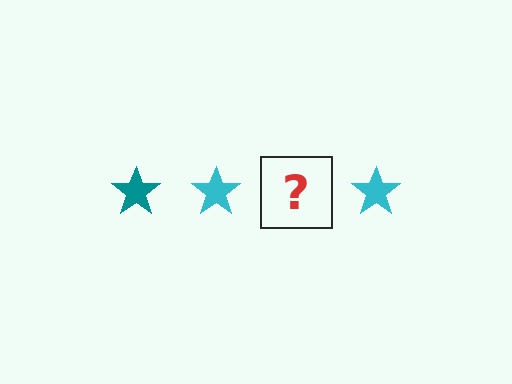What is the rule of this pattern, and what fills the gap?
The rule is that the pattern cycles through teal, cyan stars. The gap should be filled with a teal star.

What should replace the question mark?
The question mark should be replaced with a teal star.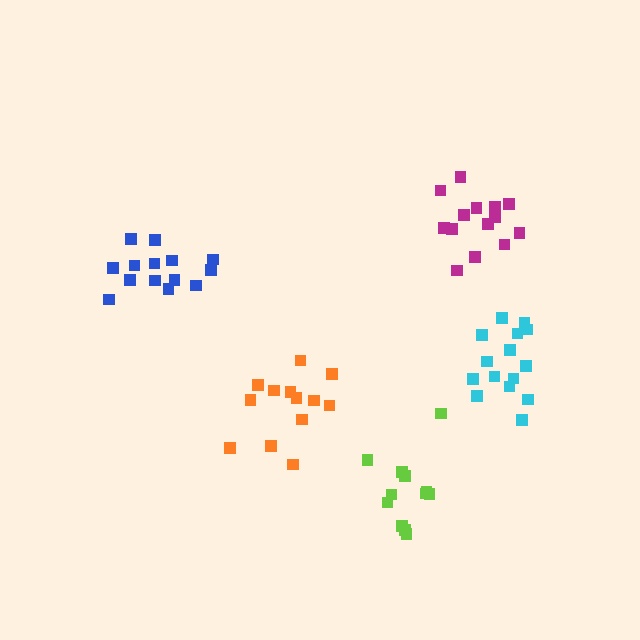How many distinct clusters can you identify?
There are 5 distinct clusters.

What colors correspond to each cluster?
The clusters are colored: magenta, orange, cyan, blue, lime.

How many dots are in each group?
Group 1: 14 dots, Group 2: 13 dots, Group 3: 15 dots, Group 4: 14 dots, Group 5: 13 dots (69 total).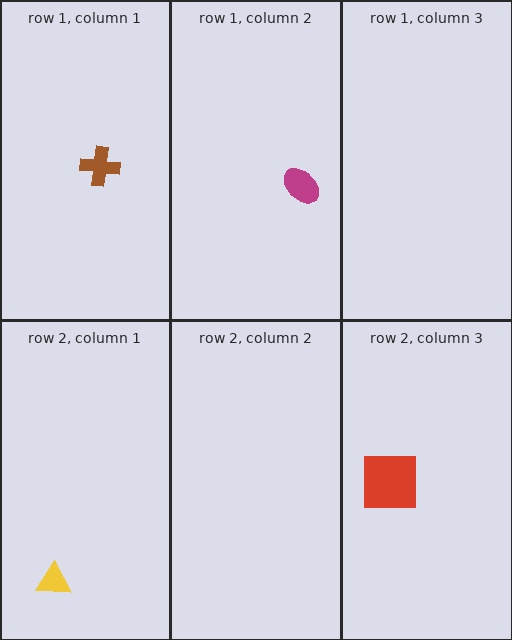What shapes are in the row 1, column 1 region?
The brown cross.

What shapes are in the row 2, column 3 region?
The red square.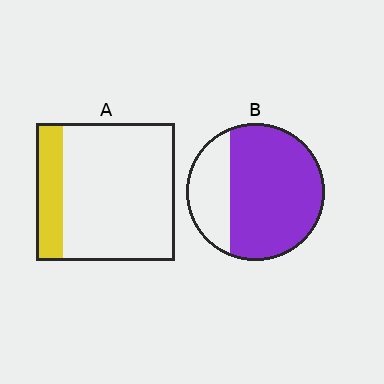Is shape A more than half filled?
No.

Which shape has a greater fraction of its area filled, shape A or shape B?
Shape B.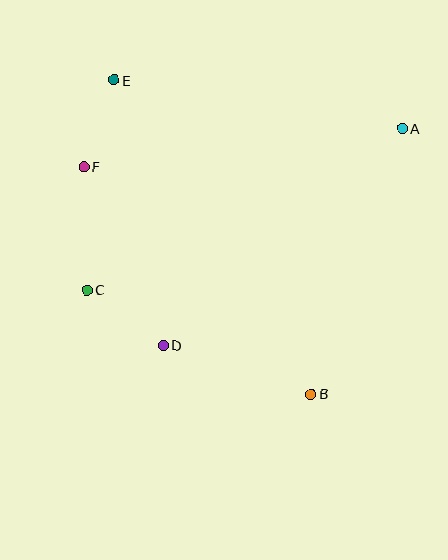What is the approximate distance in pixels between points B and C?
The distance between B and C is approximately 247 pixels.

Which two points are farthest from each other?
Points B and E are farthest from each other.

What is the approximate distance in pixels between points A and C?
The distance between A and C is approximately 354 pixels.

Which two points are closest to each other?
Points E and F are closest to each other.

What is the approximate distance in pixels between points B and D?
The distance between B and D is approximately 155 pixels.